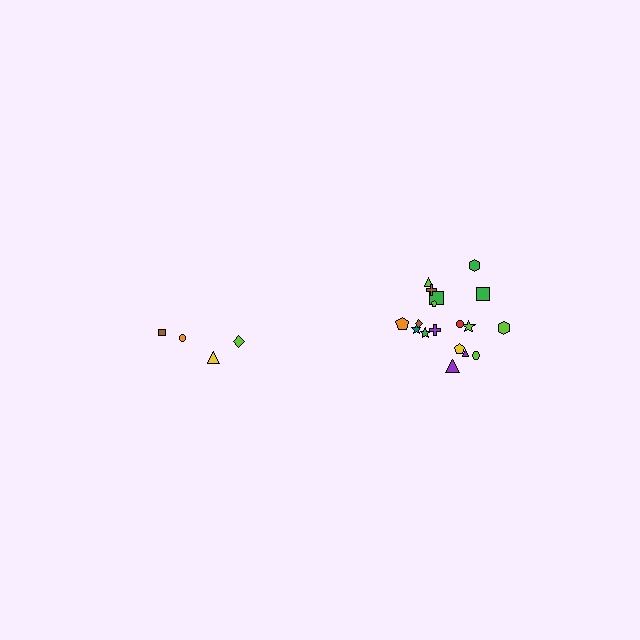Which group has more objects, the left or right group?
The right group.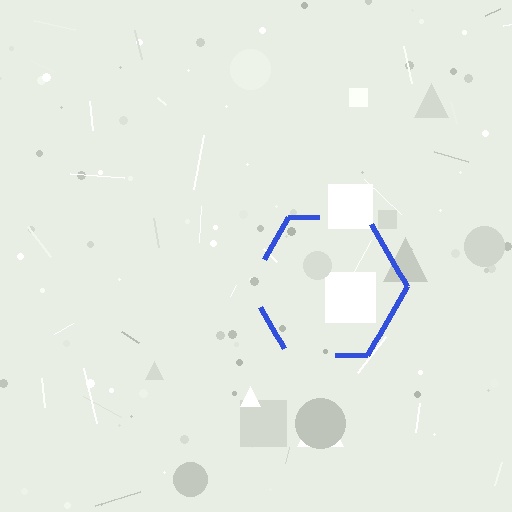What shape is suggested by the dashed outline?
The dashed outline suggests a hexagon.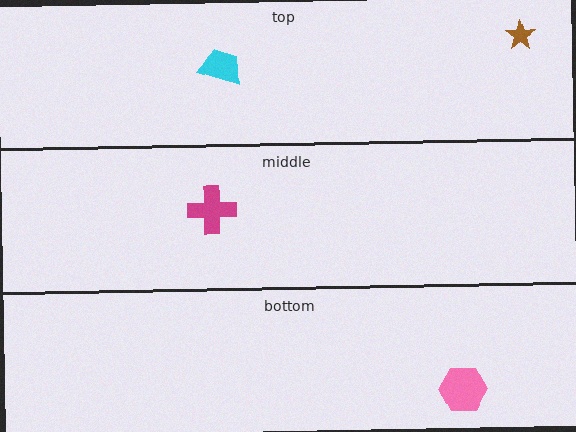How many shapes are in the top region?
2.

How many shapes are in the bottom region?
1.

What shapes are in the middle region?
The magenta cross.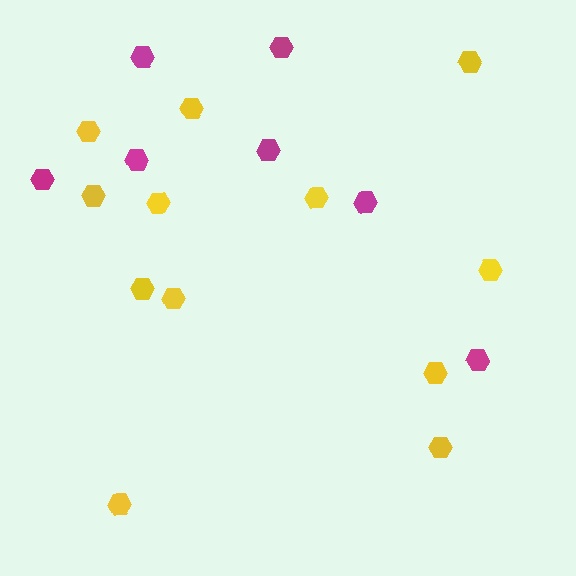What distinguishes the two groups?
There are 2 groups: one group of yellow hexagons (12) and one group of magenta hexagons (7).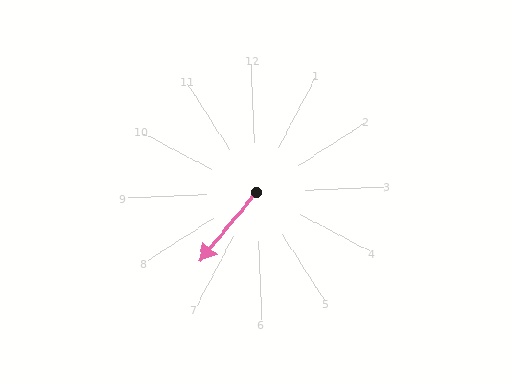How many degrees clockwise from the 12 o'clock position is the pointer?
Approximately 222 degrees.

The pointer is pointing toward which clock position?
Roughly 7 o'clock.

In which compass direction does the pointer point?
Southwest.